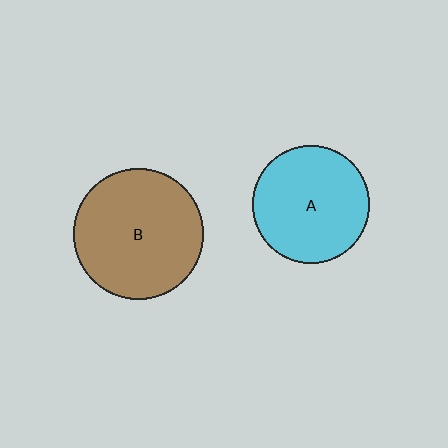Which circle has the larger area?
Circle B (brown).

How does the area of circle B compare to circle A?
Approximately 1.2 times.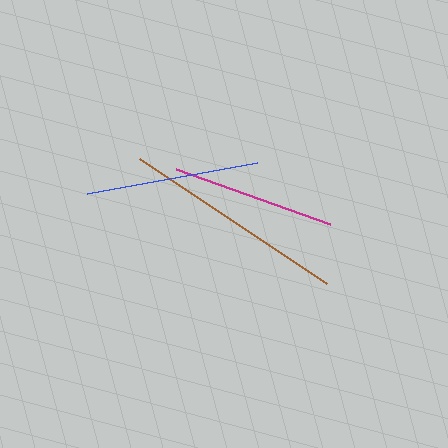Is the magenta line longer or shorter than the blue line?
The blue line is longer than the magenta line.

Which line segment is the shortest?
The magenta line is the shortest at approximately 164 pixels.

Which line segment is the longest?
The brown line is the longest at approximately 225 pixels.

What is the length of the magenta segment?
The magenta segment is approximately 164 pixels long.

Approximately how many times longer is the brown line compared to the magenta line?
The brown line is approximately 1.4 times the length of the magenta line.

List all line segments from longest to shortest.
From longest to shortest: brown, blue, magenta.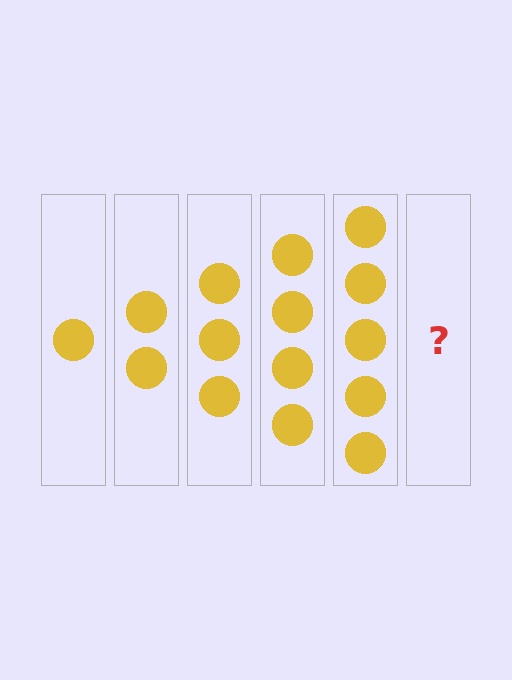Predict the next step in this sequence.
The next step is 6 circles.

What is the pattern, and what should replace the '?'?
The pattern is that each step adds one more circle. The '?' should be 6 circles.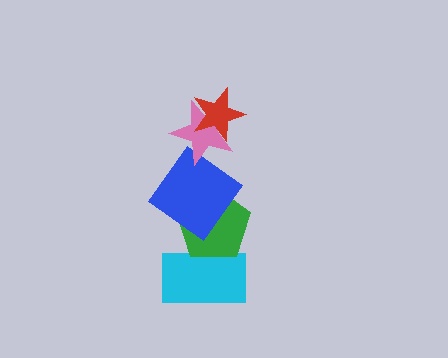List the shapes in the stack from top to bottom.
From top to bottom: the red star, the pink star, the blue diamond, the green pentagon, the cyan rectangle.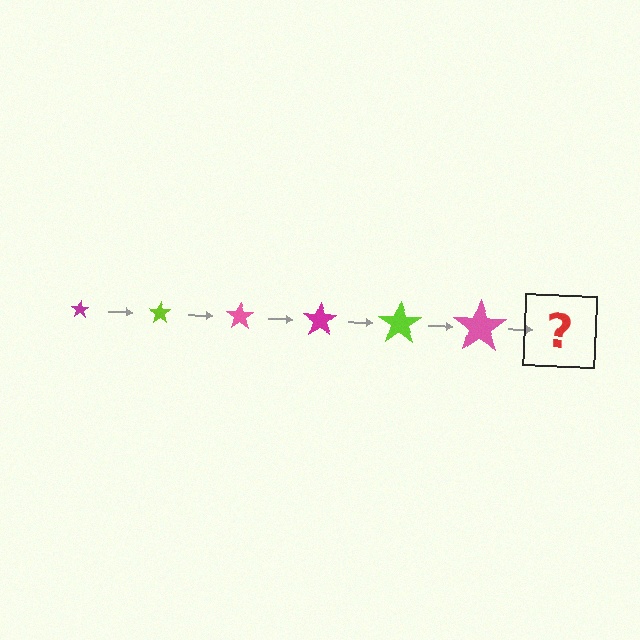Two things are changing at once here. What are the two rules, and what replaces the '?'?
The two rules are that the star grows larger each step and the color cycles through magenta, lime, and pink. The '?' should be a magenta star, larger than the previous one.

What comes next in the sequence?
The next element should be a magenta star, larger than the previous one.